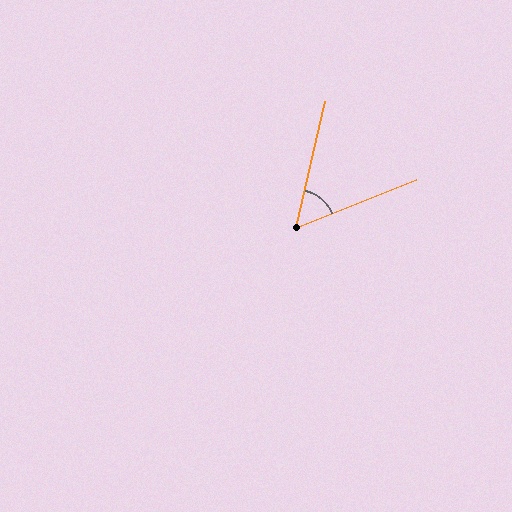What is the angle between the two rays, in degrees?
Approximately 55 degrees.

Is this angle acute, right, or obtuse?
It is acute.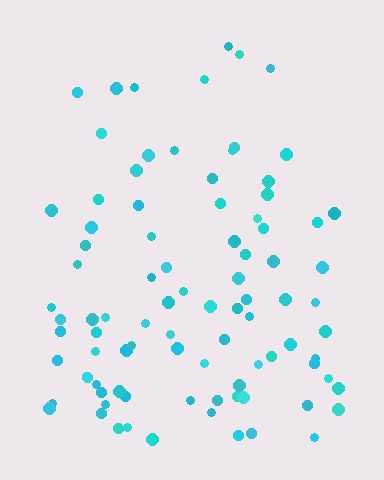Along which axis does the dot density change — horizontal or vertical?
Vertical.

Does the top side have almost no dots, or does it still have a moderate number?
Still a moderate number, just noticeably fewer than the bottom.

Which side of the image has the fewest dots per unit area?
The top.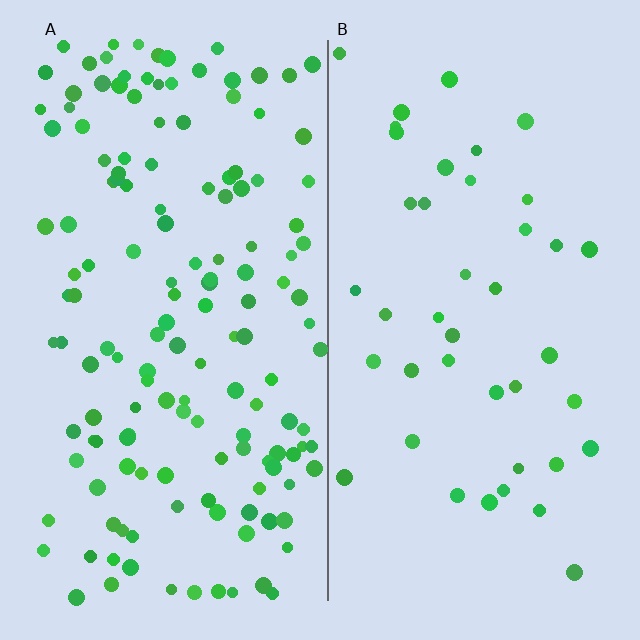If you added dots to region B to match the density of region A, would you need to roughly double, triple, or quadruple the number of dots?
Approximately triple.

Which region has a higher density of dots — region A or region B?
A (the left).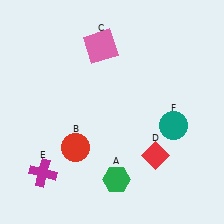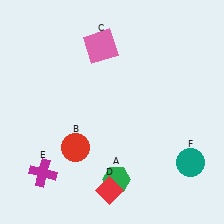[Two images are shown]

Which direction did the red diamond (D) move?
The red diamond (D) moved left.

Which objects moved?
The objects that moved are: the red diamond (D), the teal circle (F).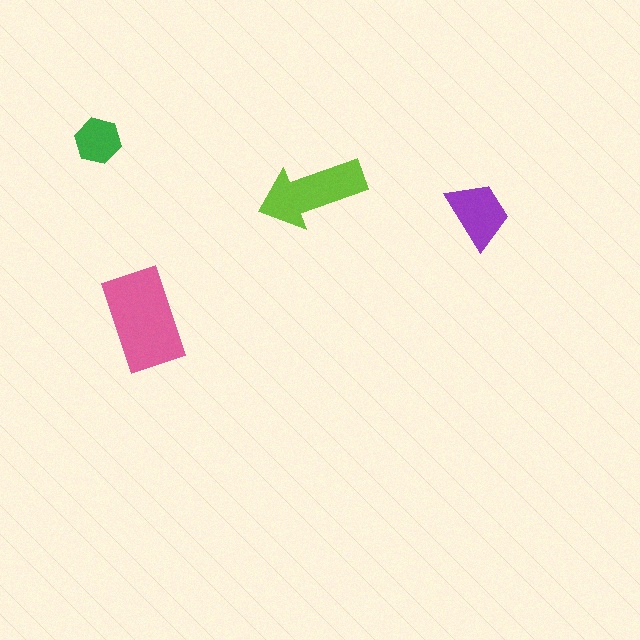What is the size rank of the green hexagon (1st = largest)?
4th.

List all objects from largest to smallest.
The pink rectangle, the lime arrow, the purple trapezoid, the green hexagon.